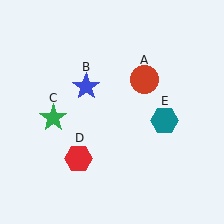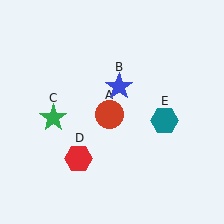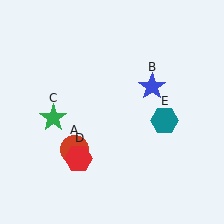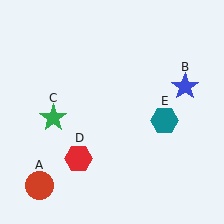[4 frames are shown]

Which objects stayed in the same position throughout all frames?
Green star (object C) and red hexagon (object D) and teal hexagon (object E) remained stationary.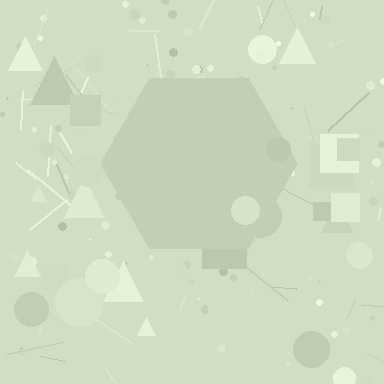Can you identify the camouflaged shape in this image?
The camouflaged shape is a hexagon.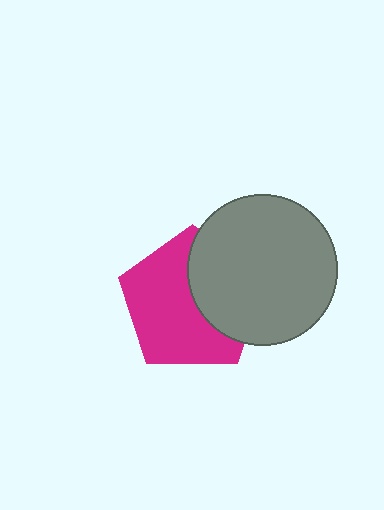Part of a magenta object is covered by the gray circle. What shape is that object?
It is a pentagon.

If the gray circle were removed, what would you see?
You would see the complete magenta pentagon.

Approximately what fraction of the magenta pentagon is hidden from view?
Roughly 38% of the magenta pentagon is hidden behind the gray circle.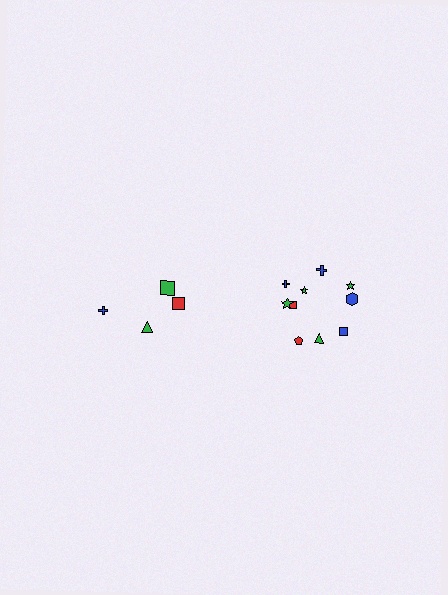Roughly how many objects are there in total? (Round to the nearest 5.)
Roughly 15 objects in total.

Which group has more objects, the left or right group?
The right group.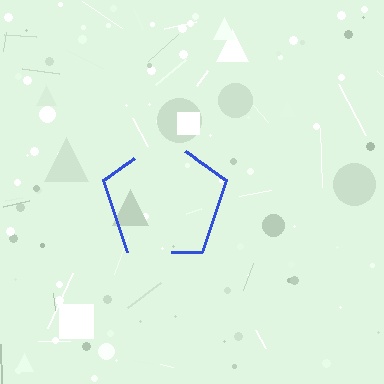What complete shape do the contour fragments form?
The contour fragments form a pentagon.